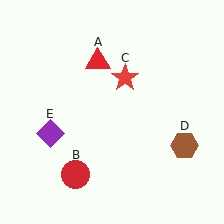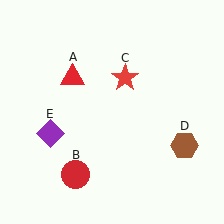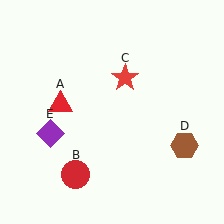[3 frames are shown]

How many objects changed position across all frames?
1 object changed position: red triangle (object A).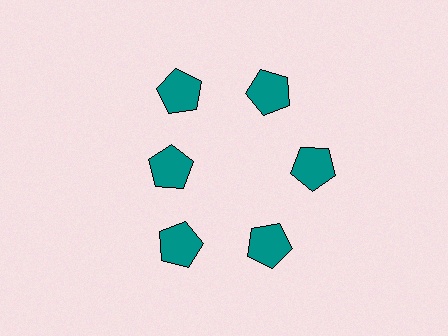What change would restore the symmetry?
The symmetry would be restored by moving it outward, back onto the ring so that all 6 pentagons sit at equal angles and equal distance from the center.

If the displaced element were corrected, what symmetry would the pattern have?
It would have 6-fold rotational symmetry — the pattern would map onto itself every 60 degrees.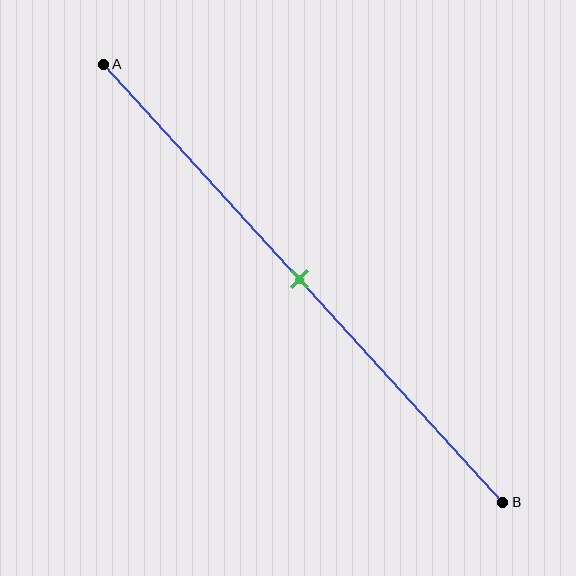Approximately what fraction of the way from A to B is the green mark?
The green mark is approximately 50% of the way from A to B.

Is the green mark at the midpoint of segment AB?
Yes, the mark is approximately at the midpoint.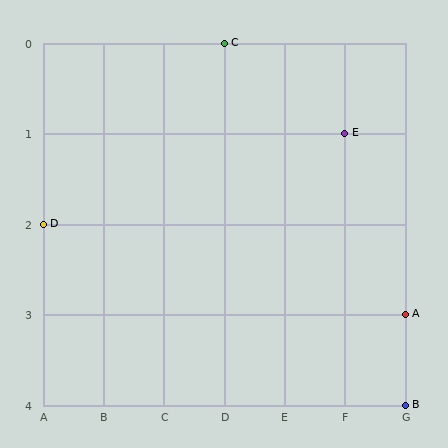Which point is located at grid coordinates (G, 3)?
Point A is at (G, 3).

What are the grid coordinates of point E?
Point E is at grid coordinates (F, 1).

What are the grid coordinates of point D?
Point D is at grid coordinates (A, 2).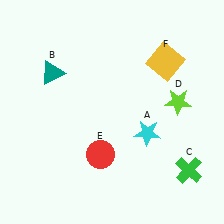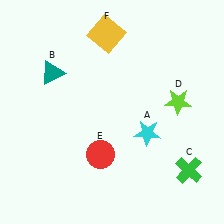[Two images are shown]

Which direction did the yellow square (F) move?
The yellow square (F) moved left.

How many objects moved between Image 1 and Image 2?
1 object moved between the two images.